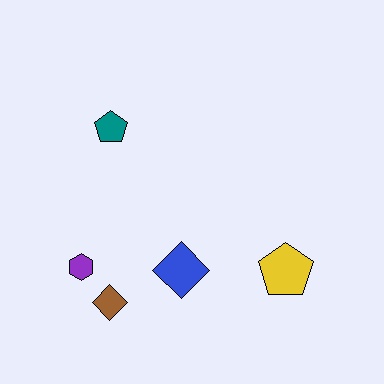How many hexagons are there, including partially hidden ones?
There is 1 hexagon.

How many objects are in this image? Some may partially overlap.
There are 5 objects.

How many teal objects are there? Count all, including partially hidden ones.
There is 1 teal object.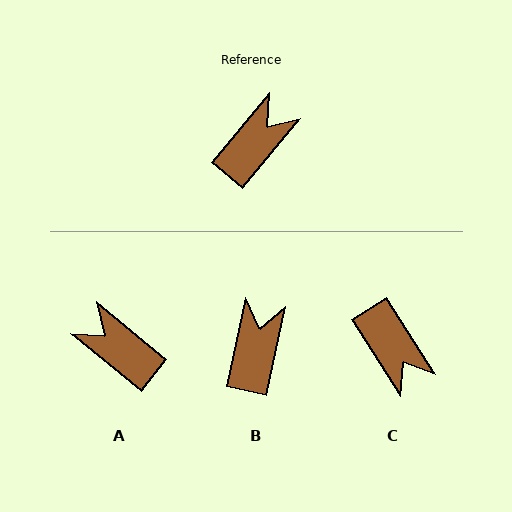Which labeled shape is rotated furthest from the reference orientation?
C, about 108 degrees away.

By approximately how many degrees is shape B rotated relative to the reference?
Approximately 27 degrees counter-clockwise.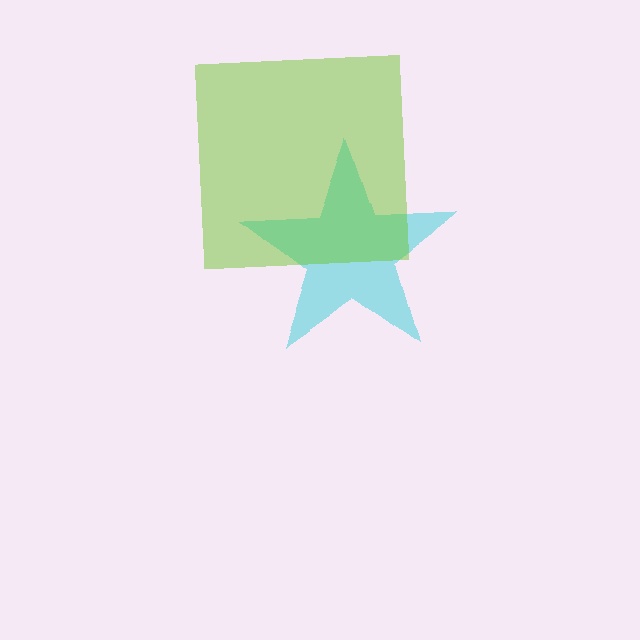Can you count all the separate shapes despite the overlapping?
Yes, there are 2 separate shapes.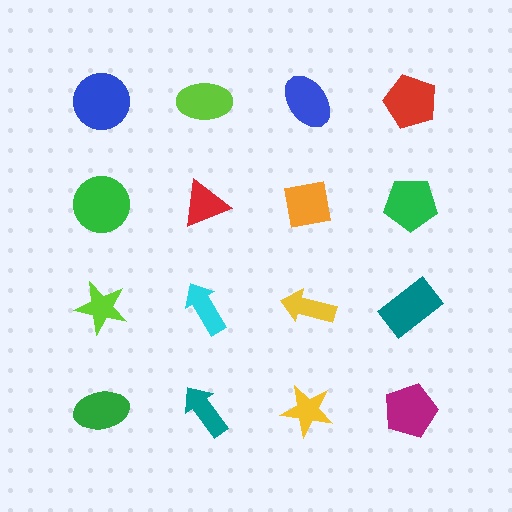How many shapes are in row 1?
4 shapes.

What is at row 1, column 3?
A blue ellipse.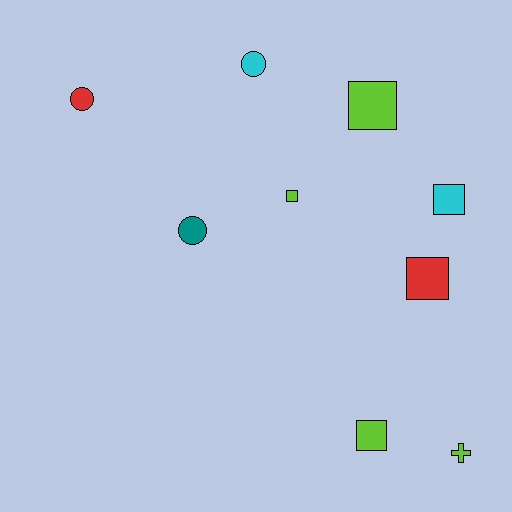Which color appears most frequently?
Lime, with 4 objects.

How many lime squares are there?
There are 3 lime squares.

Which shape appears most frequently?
Square, with 5 objects.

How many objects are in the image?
There are 9 objects.